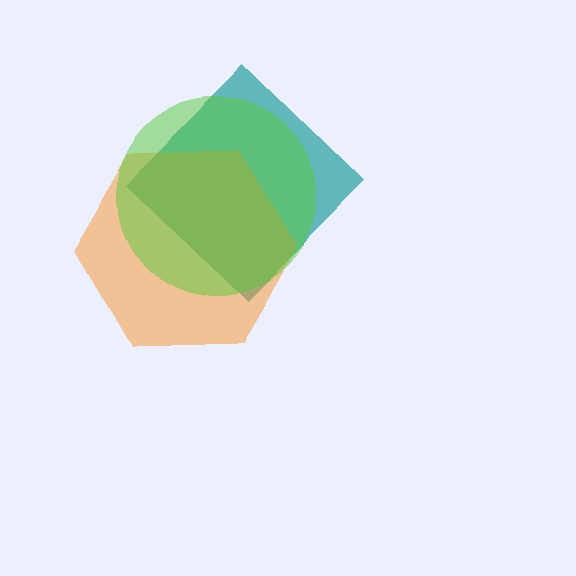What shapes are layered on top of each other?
The layered shapes are: a teal diamond, an orange hexagon, a lime circle.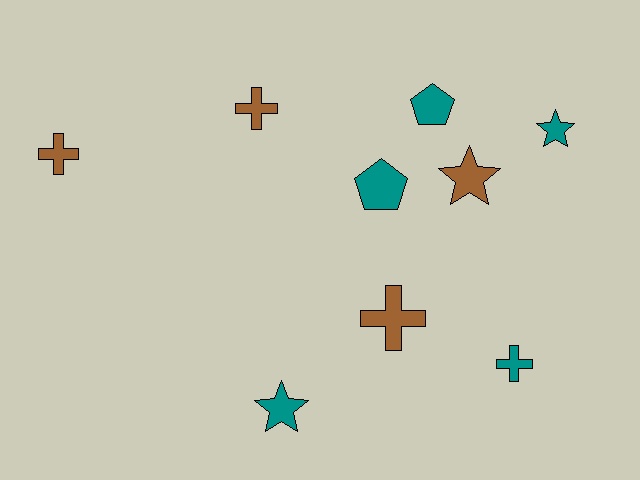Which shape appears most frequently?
Cross, with 4 objects.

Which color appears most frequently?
Teal, with 5 objects.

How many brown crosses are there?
There are 3 brown crosses.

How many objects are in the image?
There are 9 objects.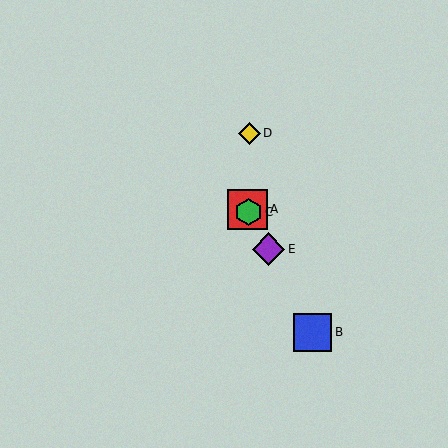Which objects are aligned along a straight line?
Objects A, B, C, E are aligned along a straight line.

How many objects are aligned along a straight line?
4 objects (A, B, C, E) are aligned along a straight line.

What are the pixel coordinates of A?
Object A is at (247, 209).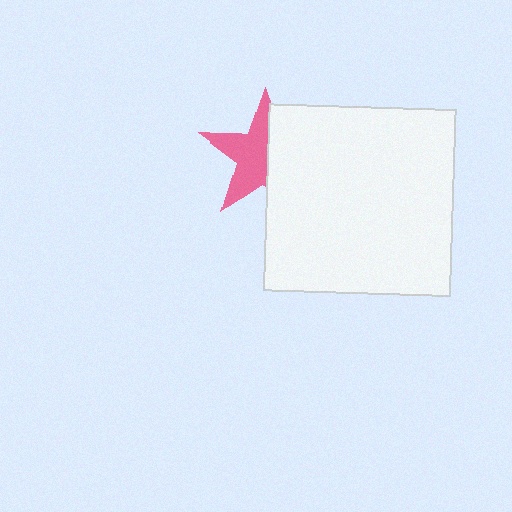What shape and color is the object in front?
The object in front is a white square.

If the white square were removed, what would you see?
You would see the complete pink star.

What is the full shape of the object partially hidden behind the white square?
The partially hidden object is a pink star.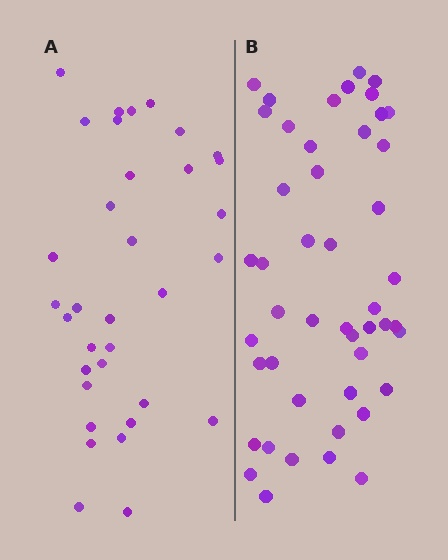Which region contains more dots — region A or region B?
Region B (the right region) has more dots.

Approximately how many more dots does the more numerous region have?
Region B has approximately 15 more dots than region A.